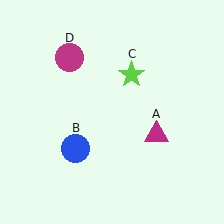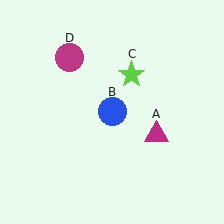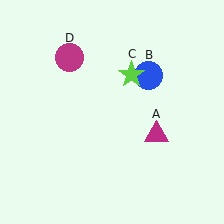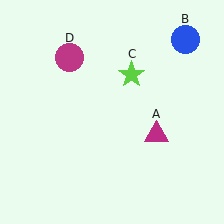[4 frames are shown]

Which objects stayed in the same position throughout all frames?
Magenta triangle (object A) and lime star (object C) and magenta circle (object D) remained stationary.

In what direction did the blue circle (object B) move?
The blue circle (object B) moved up and to the right.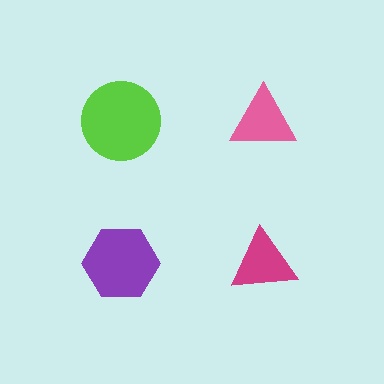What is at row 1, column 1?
A lime circle.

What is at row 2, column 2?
A magenta triangle.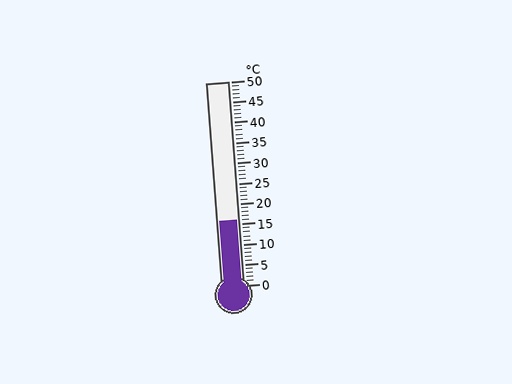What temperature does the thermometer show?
The thermometer shows approximately 16°C.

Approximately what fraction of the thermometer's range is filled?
The thermometer is filled to approximately 30% of its range.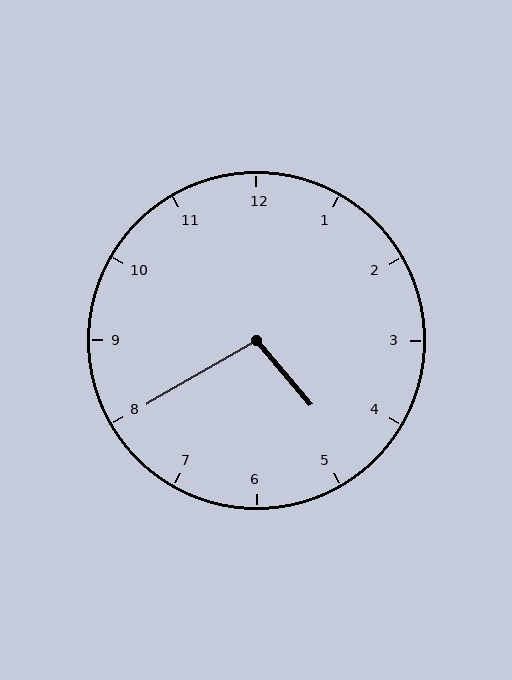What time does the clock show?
4:40.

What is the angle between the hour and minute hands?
Approximately 100 degrees.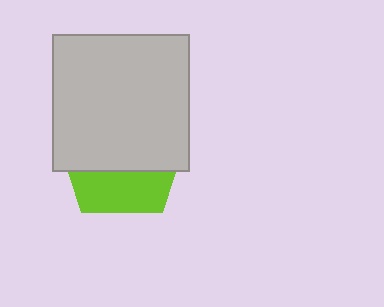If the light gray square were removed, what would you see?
You would see the complete lime pentagon.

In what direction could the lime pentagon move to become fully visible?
The lime pentagon could move down. That would shift it out from behind the light gray square entirely.